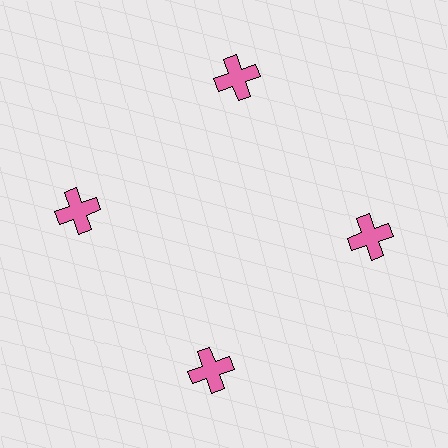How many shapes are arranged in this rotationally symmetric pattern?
There are 4 shapes, arranged in 4 groups of 1.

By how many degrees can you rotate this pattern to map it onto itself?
The pattern maps onto itself every 90 degrees of rotation.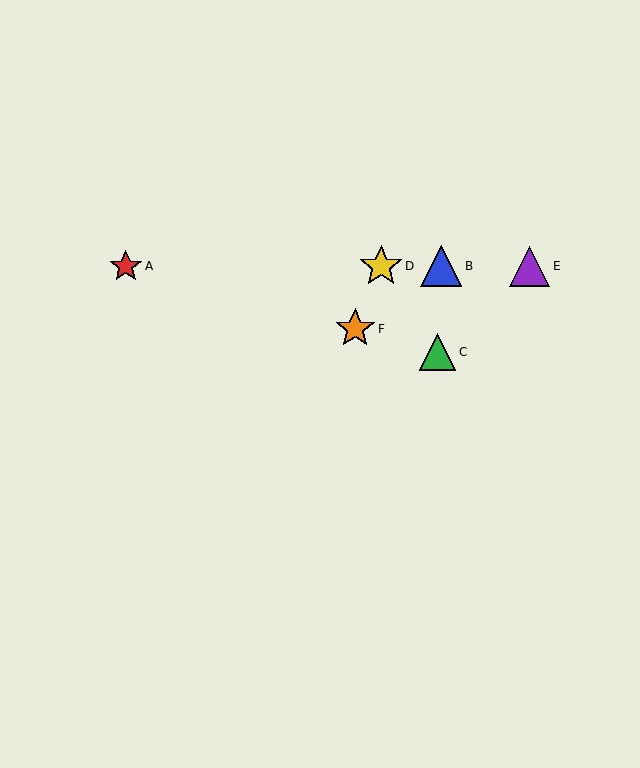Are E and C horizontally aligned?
No, E is at y≈266 and C is at y≈352.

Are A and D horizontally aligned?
Yes, both are at y≈266.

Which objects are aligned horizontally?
Objects A, B, D, E are aligned horizontally.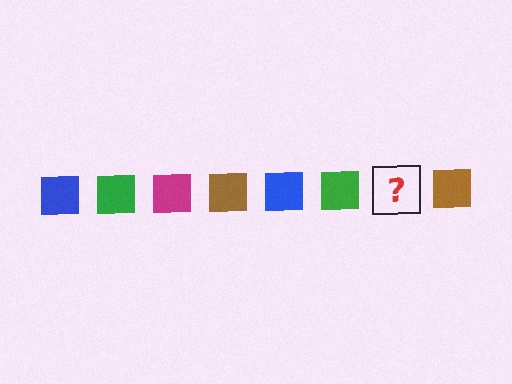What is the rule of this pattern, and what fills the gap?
The rule is that the pattern cycles through blue, green, magenta, brown squares. The gap should be filled with a magenta square.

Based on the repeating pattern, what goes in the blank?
The blank should be a magenta square.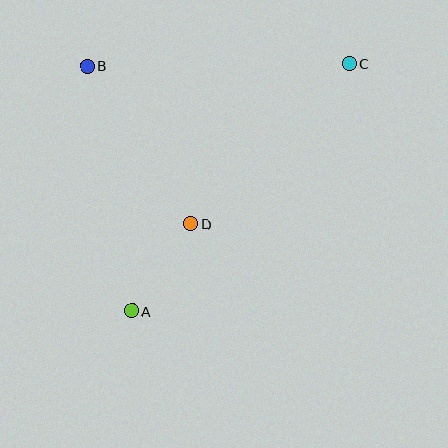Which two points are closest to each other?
Points A and D are closest to each other.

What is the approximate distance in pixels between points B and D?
The distance between B and D is approximately 189 pixels.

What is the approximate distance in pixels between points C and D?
The distance between C and D is approximately 225 pixels.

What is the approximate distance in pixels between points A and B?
The distance between A and B is approximately 249 pixels.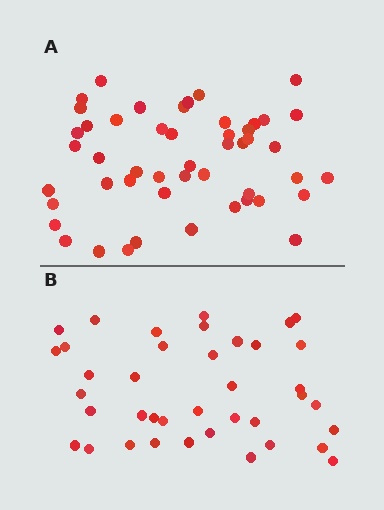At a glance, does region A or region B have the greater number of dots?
Region A (the top region) has more dots.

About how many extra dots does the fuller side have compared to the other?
Region A has roughly 10 or so more dots than region B.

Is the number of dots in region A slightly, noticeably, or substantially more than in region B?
Region A has noticeably more, but not dramatically so. The ratio is roughly 1.3 to 1.